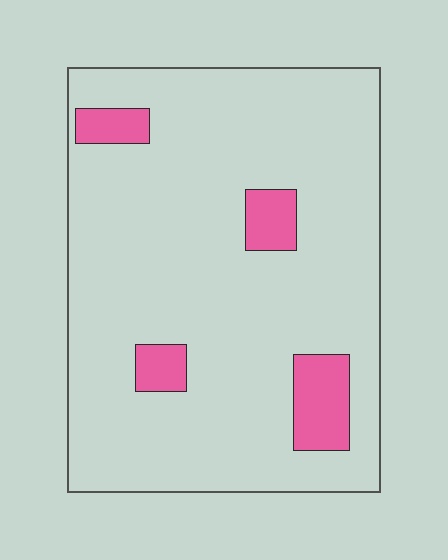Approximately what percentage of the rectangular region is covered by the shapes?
Approximately 10%.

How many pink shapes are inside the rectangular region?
4.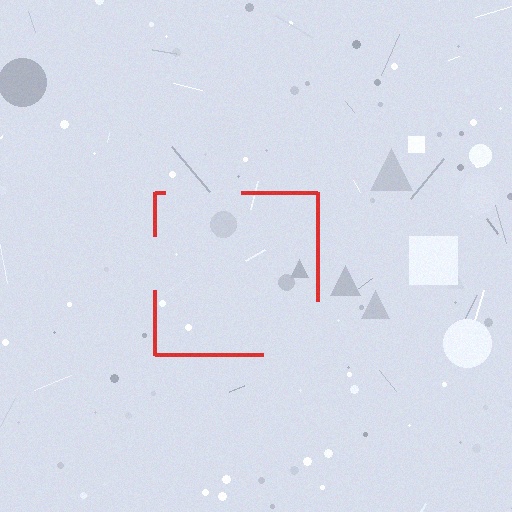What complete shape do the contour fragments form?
The contour fragments form a square.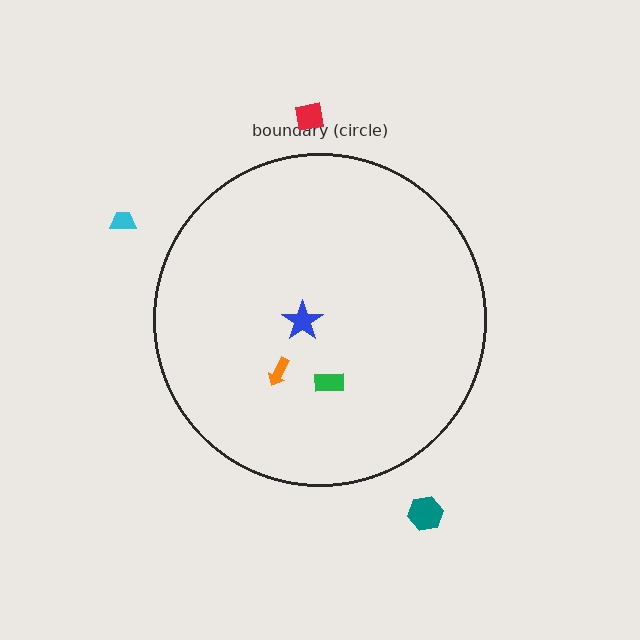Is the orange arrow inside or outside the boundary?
Inside.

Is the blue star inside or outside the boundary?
Inside.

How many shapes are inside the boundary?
3 inside, 3 outside.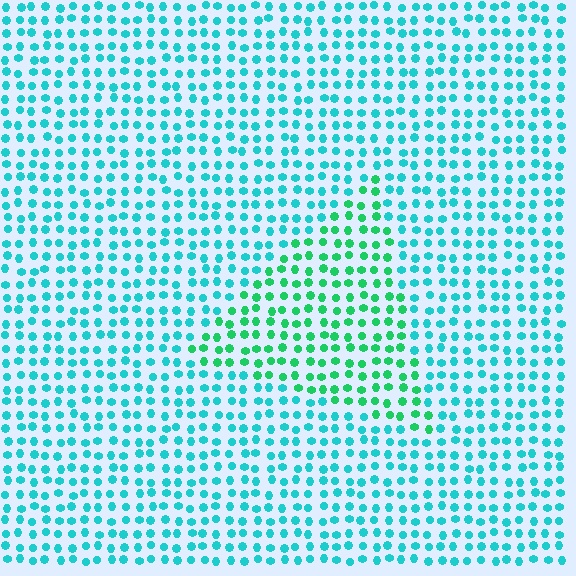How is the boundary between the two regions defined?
The boundary is defined purely by a slight shift in hue (about 36 degrees). Spacing, size, and orientation are identical on both sides.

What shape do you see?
I see a triangle.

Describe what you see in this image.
The image is filled with small cyan elements in a uniform arrangement. A triangle-shaped region is visible where the elements are tinted to a slightly different hue, forming a subtle color boundary.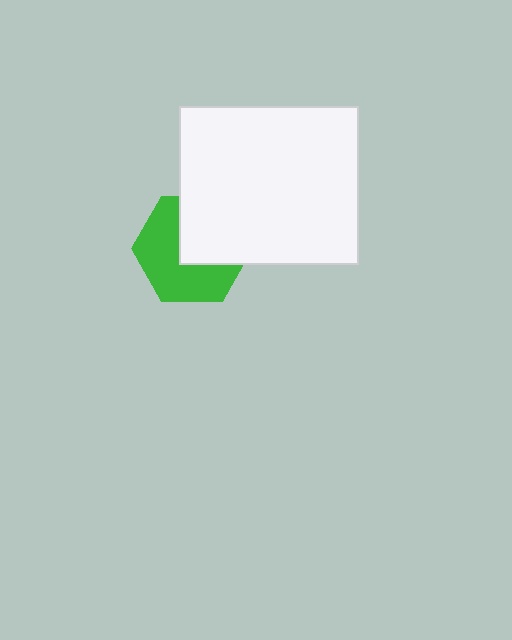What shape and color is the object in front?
The object in front is a white rectangle.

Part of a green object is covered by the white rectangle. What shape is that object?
It is a hexagon.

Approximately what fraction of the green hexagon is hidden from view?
Roughly 44% of the green hexagon is hidden behind the white rectangle.